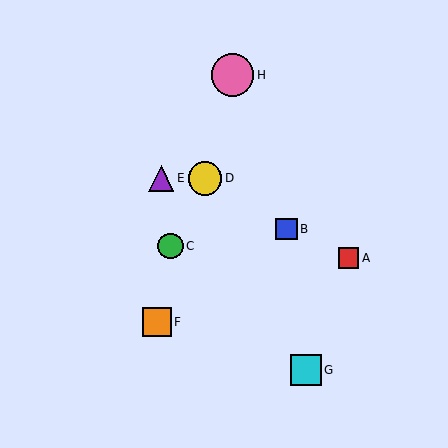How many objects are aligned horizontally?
2 objects (D, E) are aligned horizontally.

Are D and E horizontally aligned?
Yes, both are at y≈178.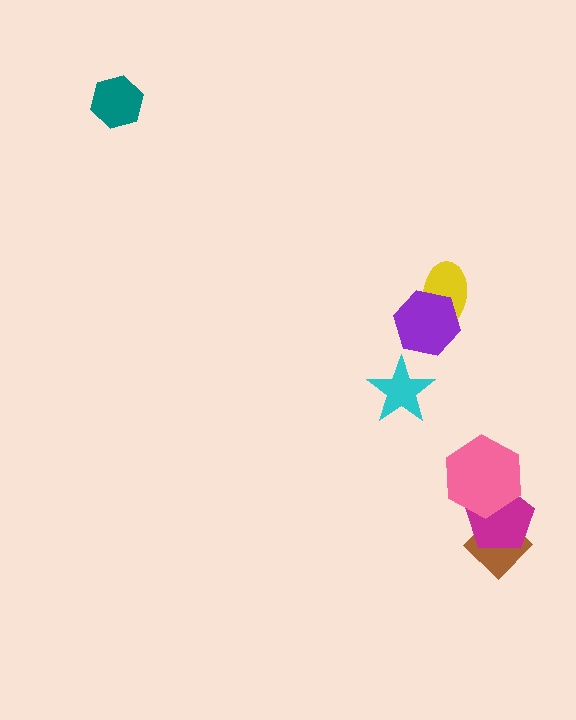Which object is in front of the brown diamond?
The magenta pentagon is in front of the brown diamond.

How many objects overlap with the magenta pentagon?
2 objects overlap with the magenta pentagon.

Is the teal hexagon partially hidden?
No, no other shape covers it.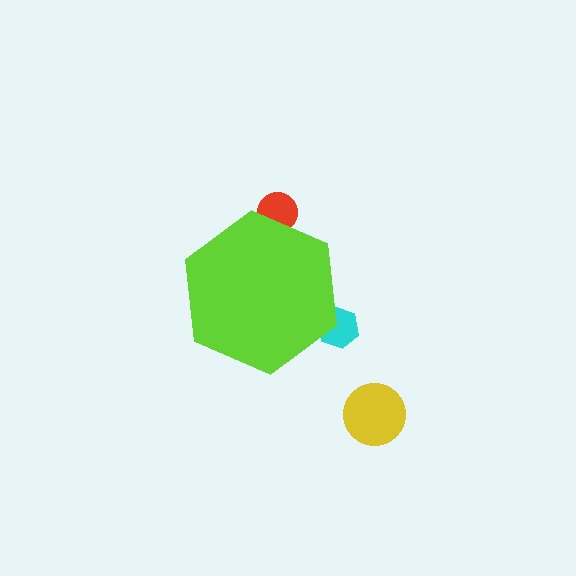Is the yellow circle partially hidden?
No, the yellow circle is fully visible.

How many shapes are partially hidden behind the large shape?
2 shapes are partially hidden.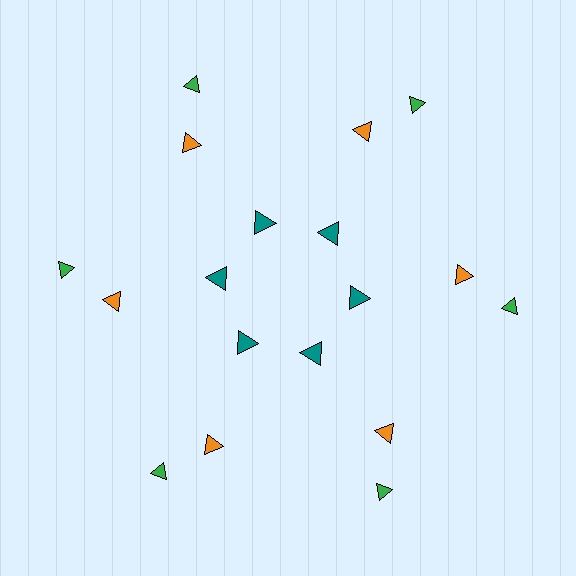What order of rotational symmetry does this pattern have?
This pattern has 6-fold rotational symmetry.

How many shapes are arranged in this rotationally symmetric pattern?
There are 18 shapes, arranged in 6 groups of 3.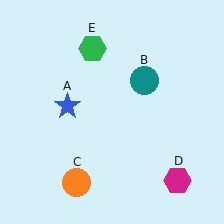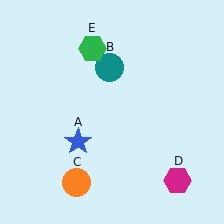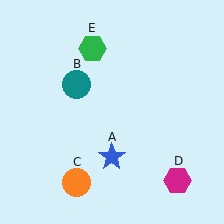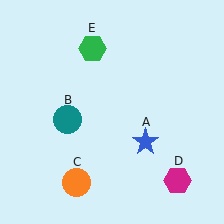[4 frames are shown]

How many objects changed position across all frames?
2 objects changed position: blue star (object A), teal circle (object B).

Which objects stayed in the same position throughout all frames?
Orange circle (object C) and magenta hexagon (object D) and green hexagon (object E) remained stationary.